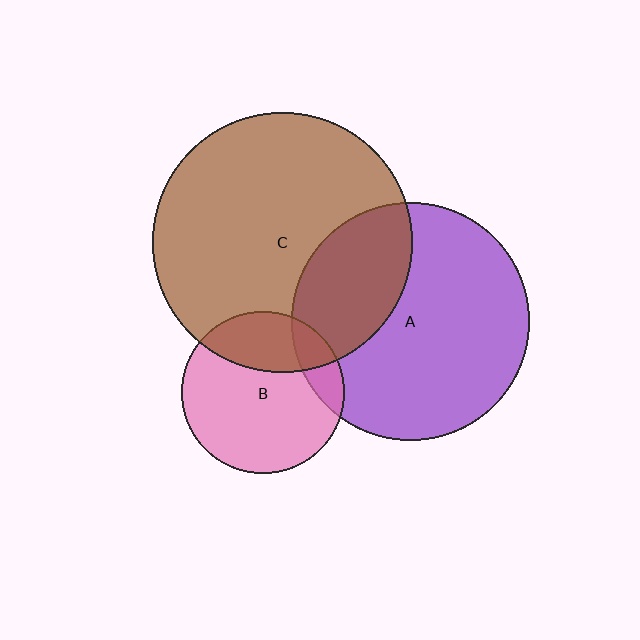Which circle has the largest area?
Circle C (brown).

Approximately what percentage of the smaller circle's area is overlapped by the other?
Approximately 15%.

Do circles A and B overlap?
Yes.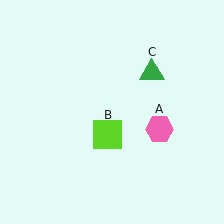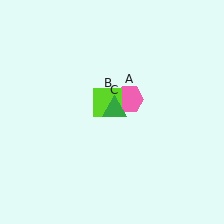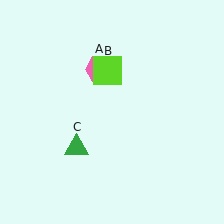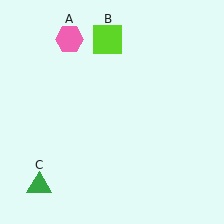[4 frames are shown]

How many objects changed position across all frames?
3 objects changed position: pink hexagon (object A), lime square (object B), green triangle (object C).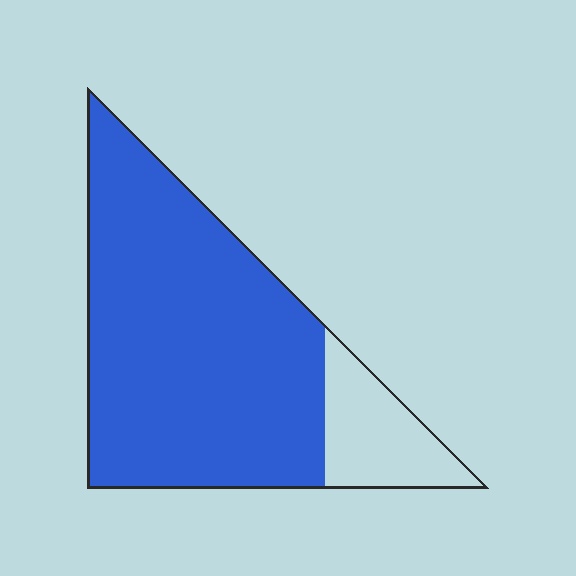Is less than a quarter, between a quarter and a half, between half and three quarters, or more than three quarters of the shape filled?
More than three quarters.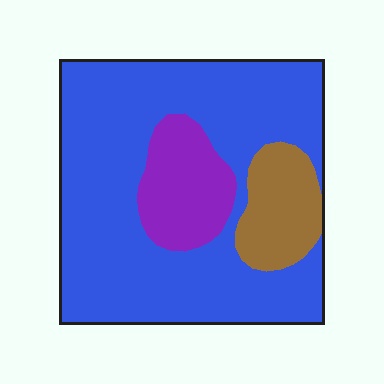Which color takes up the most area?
Blue, at roughly 75%.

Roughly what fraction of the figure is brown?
Brown takes up less than a quarter of the figure.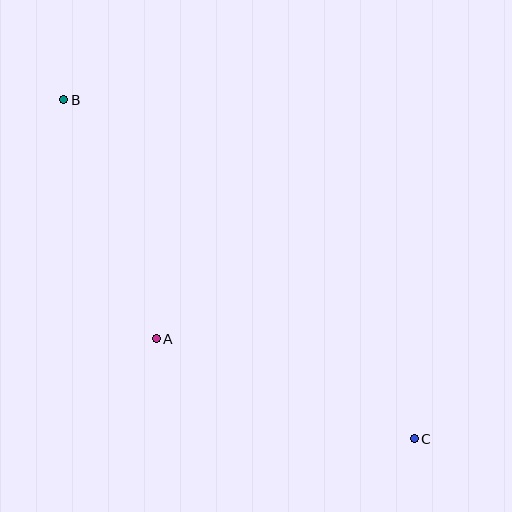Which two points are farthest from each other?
Points B and C are farthest from each other.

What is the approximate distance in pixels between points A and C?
The distance between A and C is approximately 277 pixels.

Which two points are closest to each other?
Points A and B are closest to each other.